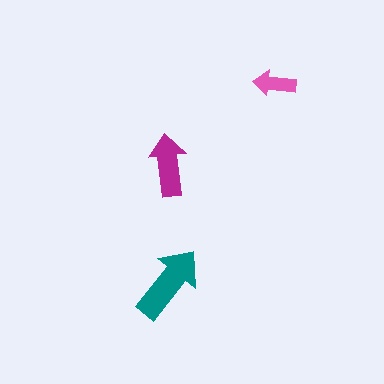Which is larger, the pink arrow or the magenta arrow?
The magenta one.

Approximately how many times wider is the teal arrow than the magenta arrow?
About 1.5 times wider.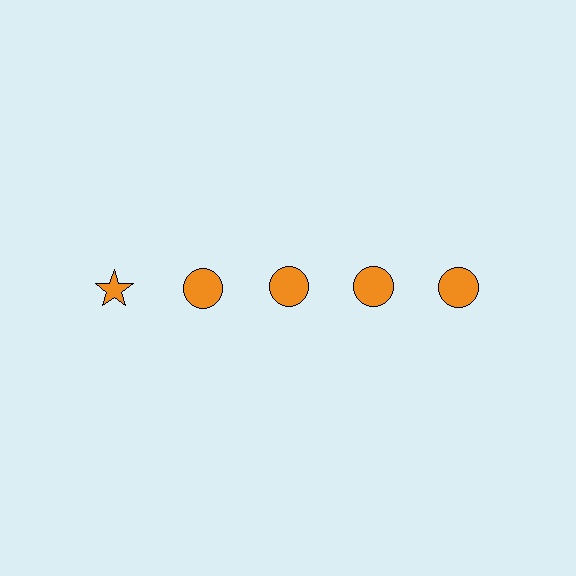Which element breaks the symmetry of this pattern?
The orange star in the top row, leftmost column breaks the symmetry. All other shapes are orange circles.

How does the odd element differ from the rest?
It has a different shape: star instead of circle.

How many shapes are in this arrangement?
There are 5 shapes arranged in a grid pattern.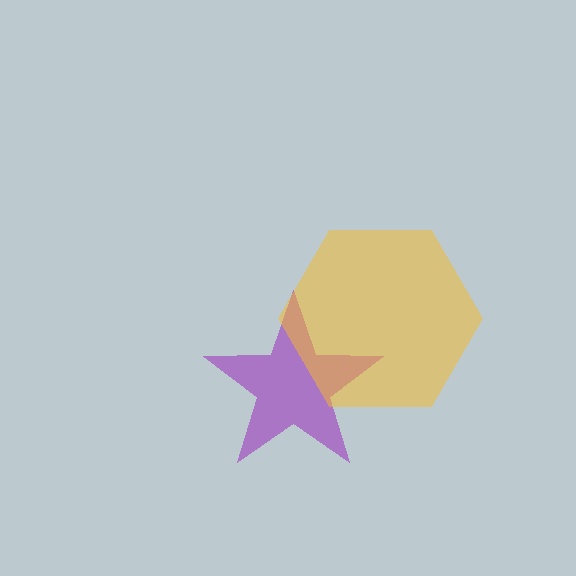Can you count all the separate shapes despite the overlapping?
Yes, there are 2 separate shapes.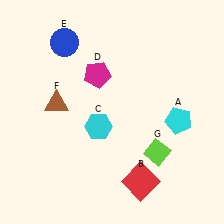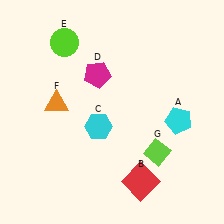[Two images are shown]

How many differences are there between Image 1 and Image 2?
There are 2 differences between the two images.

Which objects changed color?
E changed from blue to lime. F changed from brown to orange.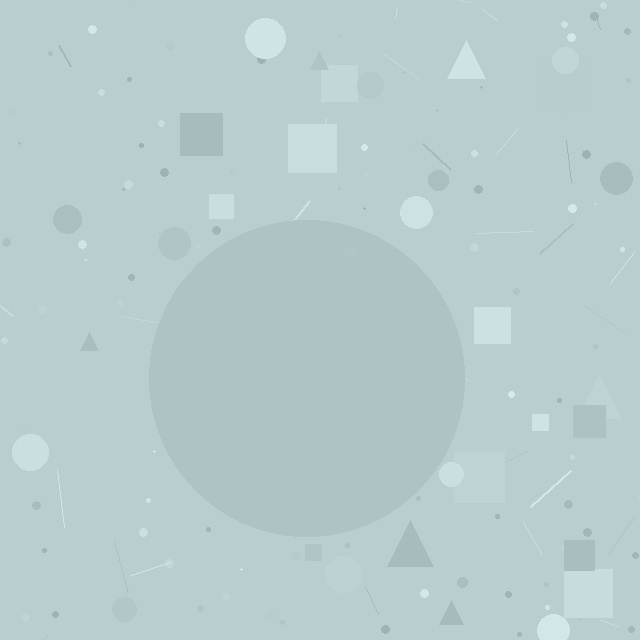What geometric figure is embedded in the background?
A circle is embedded in the background.